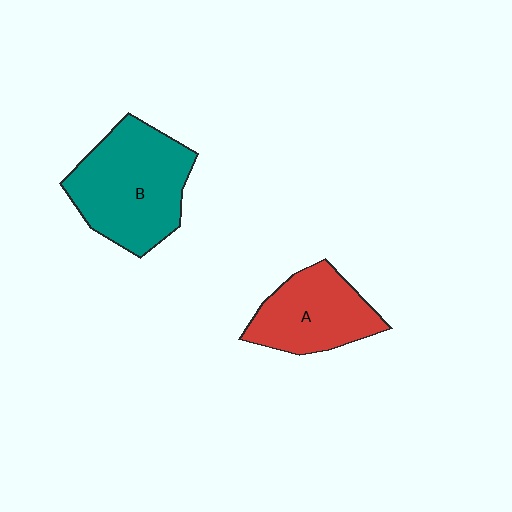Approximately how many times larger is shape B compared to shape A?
Approximately 1.4 times.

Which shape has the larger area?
Shape B (teal).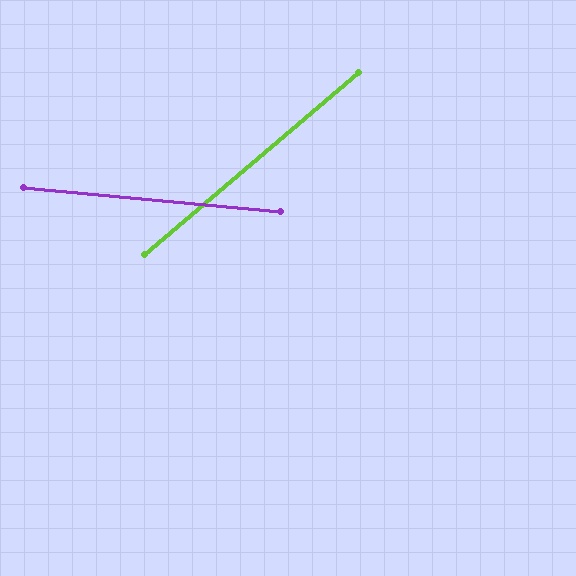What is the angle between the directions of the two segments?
Approximately 46 degrees.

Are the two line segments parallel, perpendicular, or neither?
Neither parallel nor perpendicular — they differ by about 46°.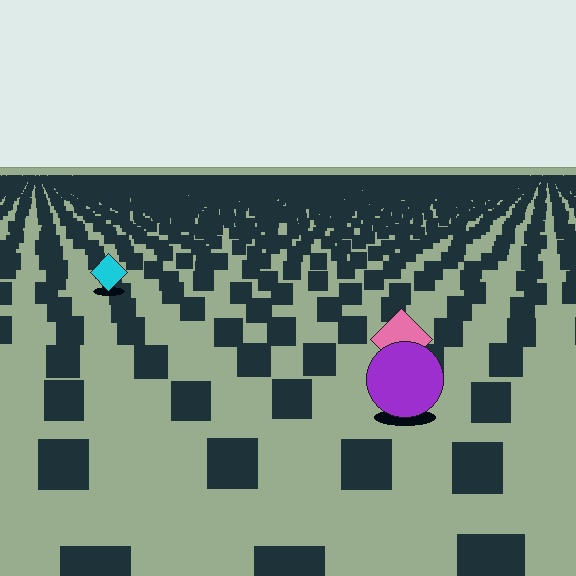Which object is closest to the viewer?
The purple circle is closest. The texture marks near it are larger and more spread out.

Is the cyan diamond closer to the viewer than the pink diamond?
No. The pink diamond is closer — you can tell from the texture gradient: the ground texture is coarser near it.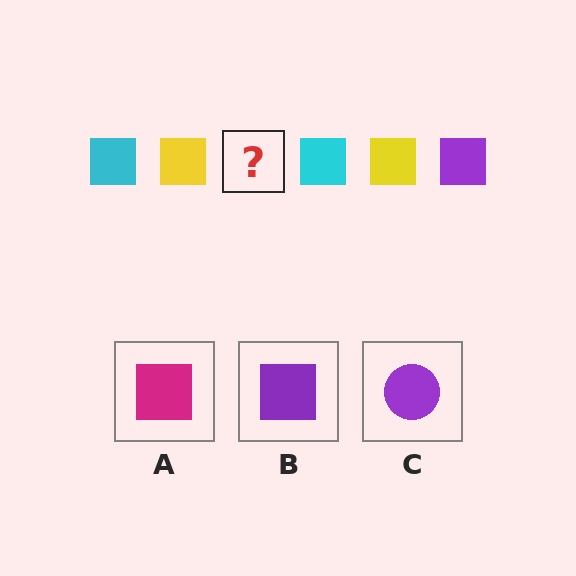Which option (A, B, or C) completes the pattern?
B.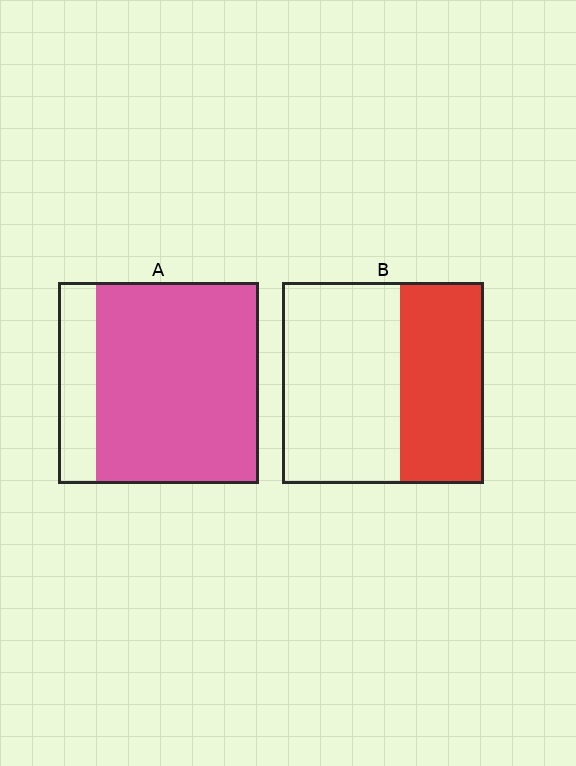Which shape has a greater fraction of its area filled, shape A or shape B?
Shape A.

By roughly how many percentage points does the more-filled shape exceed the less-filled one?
By roughly 40 percentage points (A over B).